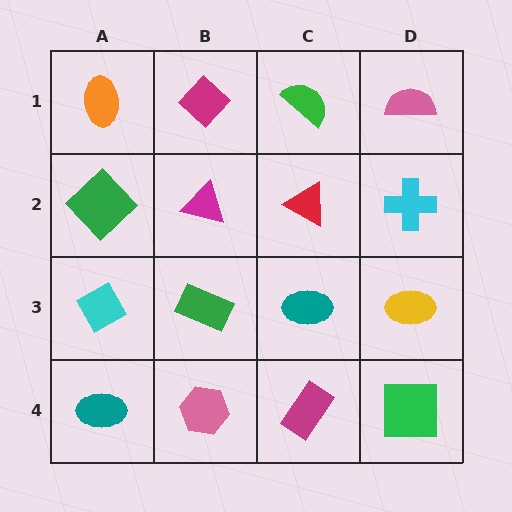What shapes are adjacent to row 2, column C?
A green semicircle (row 1, column C), a teal ellipse (row 3, column C), a magenta triangle (row 2, column B), a cyan cross (row 2, column D).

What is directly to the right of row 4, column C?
A green square.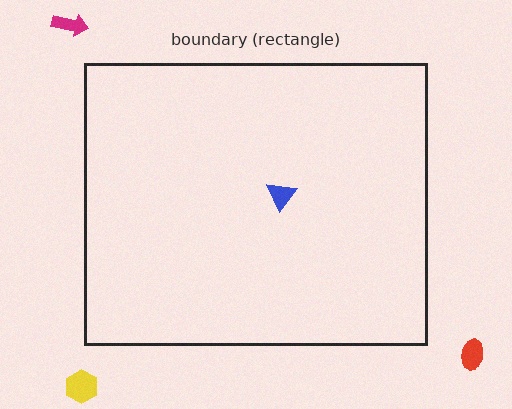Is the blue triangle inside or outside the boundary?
Inside.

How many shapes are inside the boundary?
1 inside, 3 outside.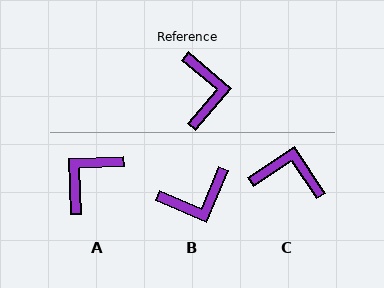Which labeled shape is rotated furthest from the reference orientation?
A, about 133 degrees away.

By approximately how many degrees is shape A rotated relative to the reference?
Approximately 133 degrees counter-clockwise.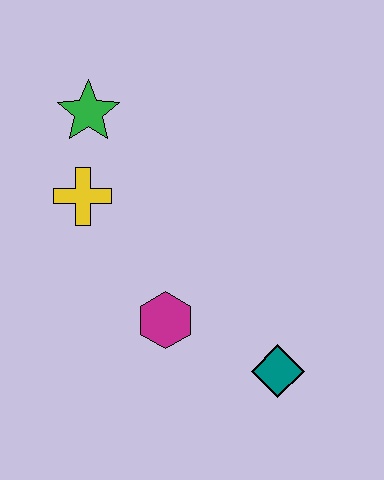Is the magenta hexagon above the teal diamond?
Yes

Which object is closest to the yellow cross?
The green star is closest to the yellow cross.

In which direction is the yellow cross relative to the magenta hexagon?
The yellow cross is above the magenta hexagon.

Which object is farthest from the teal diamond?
The green star is farthest from the teal diamond.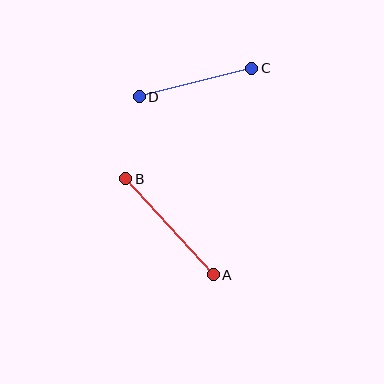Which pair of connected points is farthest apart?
Points A and B are farthest apart.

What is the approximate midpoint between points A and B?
The midpoint is at approximately (170, 227) pixels.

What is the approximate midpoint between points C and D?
The midpoint is at approximately (195, 82) pixels.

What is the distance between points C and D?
The distance is approximately 116 pixels.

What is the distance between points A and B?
The distance is approximately 130 pixels.